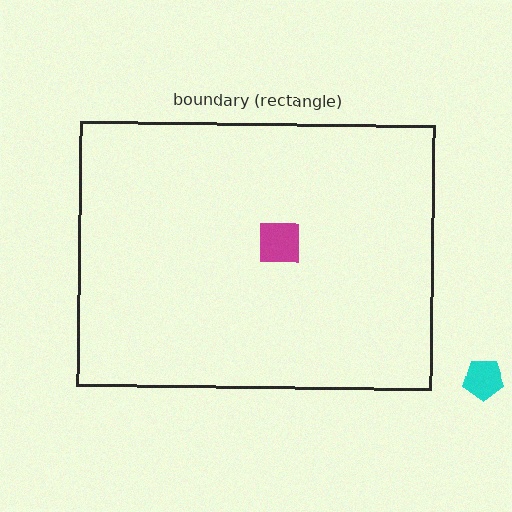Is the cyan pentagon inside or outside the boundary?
Outside.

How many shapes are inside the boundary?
1 inside, 1 outside.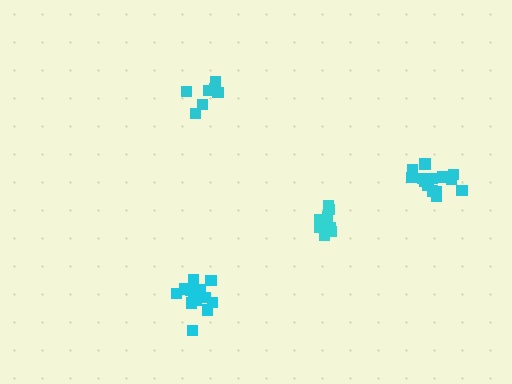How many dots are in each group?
Group 1: 14 dots, Group 2: 13 dots, Group 3: 10 dots, Group 4: 8 dots (45 total).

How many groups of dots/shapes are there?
There are 4 groups.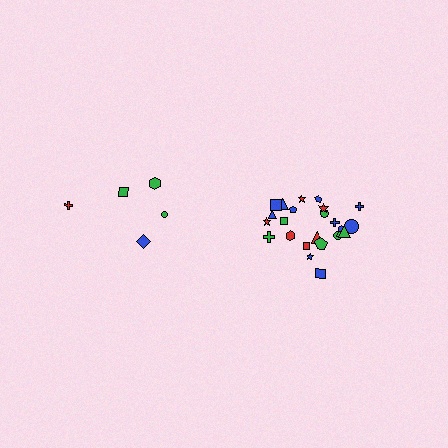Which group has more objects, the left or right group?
The right group.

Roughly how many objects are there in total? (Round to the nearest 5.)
Roughly 30 objects in total.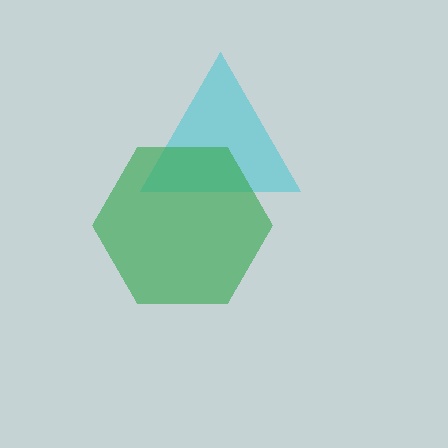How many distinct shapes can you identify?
There are 2 distinct shapes: a cyan triangle, a green hexagon.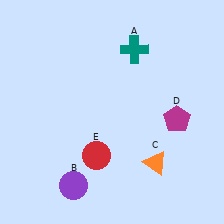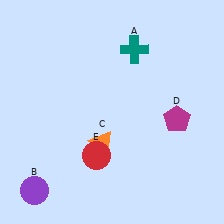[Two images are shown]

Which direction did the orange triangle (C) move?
The orange triangle (C) moved left.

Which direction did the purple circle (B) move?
The purple circle (B) moved left.